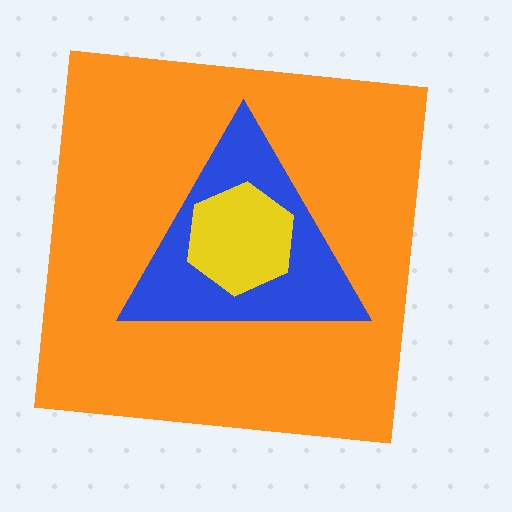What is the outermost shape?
The orange square.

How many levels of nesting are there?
3.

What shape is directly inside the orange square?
The blue triangle.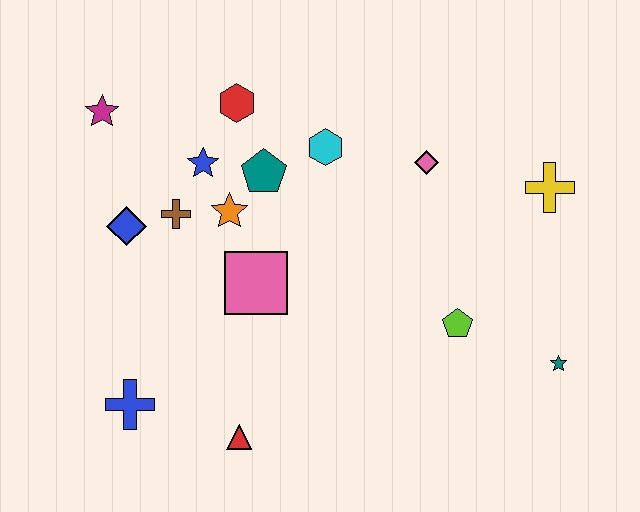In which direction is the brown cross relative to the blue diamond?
The brown cross is to the right of the blue diamond.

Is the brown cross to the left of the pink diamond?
Yes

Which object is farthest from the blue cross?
The yellow cross is farthest from the blue cross.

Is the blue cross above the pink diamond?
No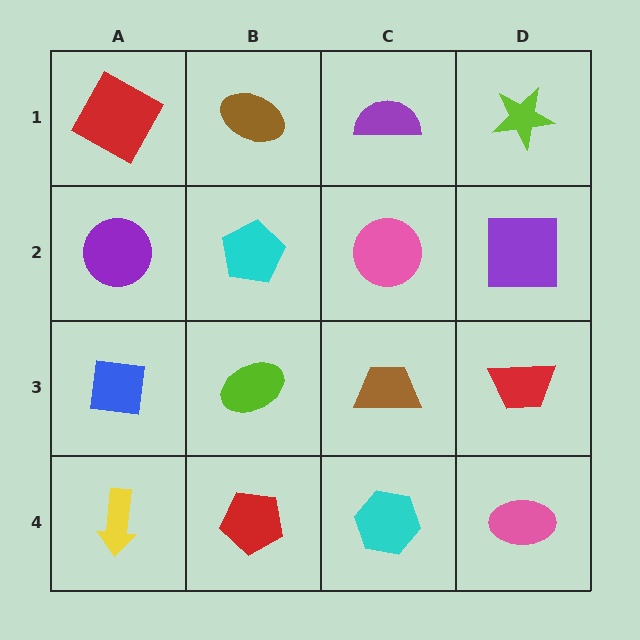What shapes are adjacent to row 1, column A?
A purple circle (row 2, column A), a brown ellipse (row 1, column B).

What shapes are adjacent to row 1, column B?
A cyan pentagon (row 2, column B), a red square (row 1, column A), a purple semicircle (row 1, column C).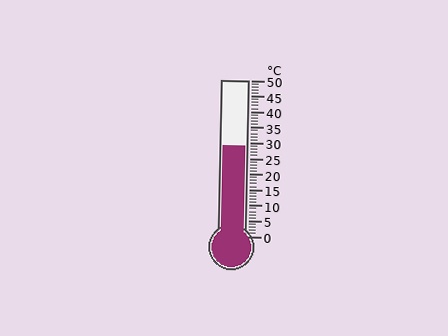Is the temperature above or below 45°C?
The temperature is below 45°C.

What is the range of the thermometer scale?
The thermometer scale ranges from 0°C to 50°C.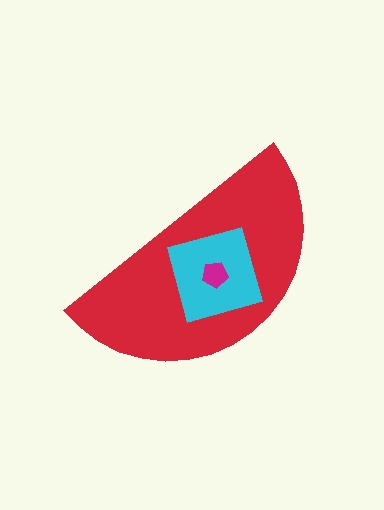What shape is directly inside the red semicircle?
The cyan diamond.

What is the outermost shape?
The red semicircle.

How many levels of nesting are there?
3.